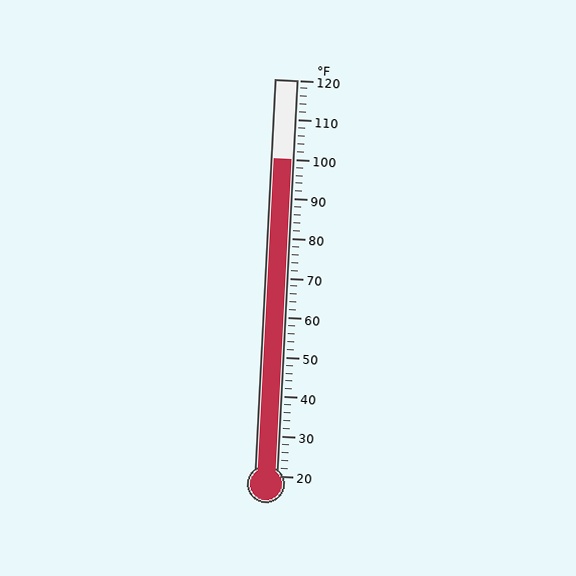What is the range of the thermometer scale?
The thermometer scale ranges from 20°F to 120°F.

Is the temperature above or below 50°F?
The temperature is above 50°F.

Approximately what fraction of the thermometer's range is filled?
The thermometer is filled to approximately 80% of its range.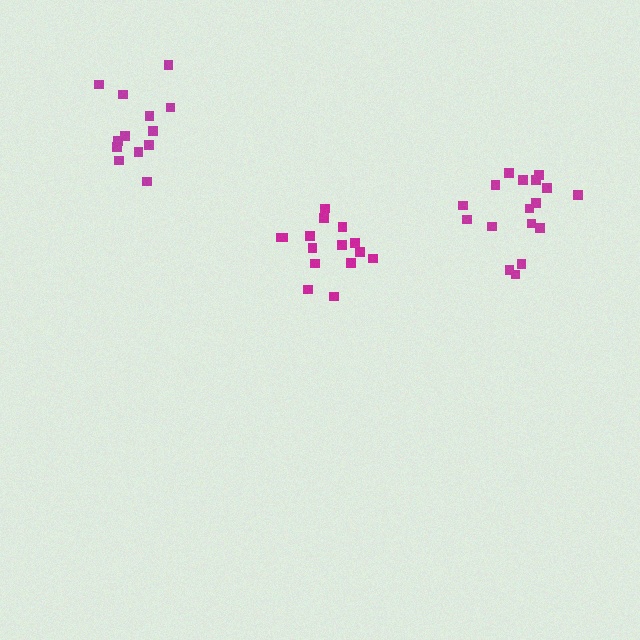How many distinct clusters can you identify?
There are 3 distinct clusters.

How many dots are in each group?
Group 1: 17 dots, Group 2: 13 dots, Group 3: 15 dots (45 total).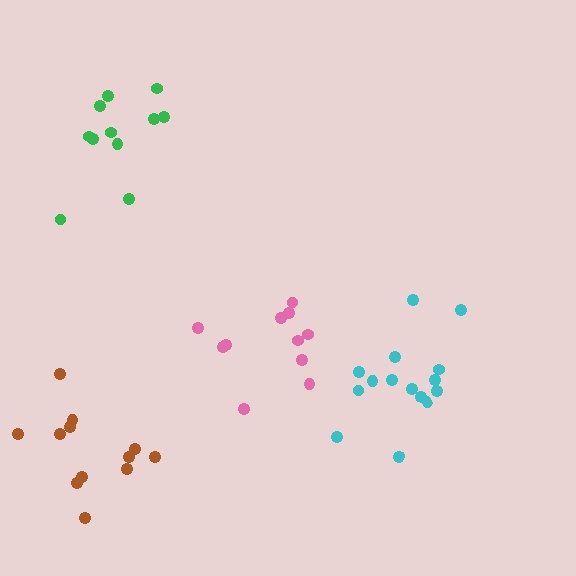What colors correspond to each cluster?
The clusters are colored: pink, brown, cyan, green.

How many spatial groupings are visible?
There are 4 spatial groupings.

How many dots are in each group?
Group 1: 11 dots, Group 2: 12 dots, Group 3: 15 dots, Group 4: 11 dots (49 total).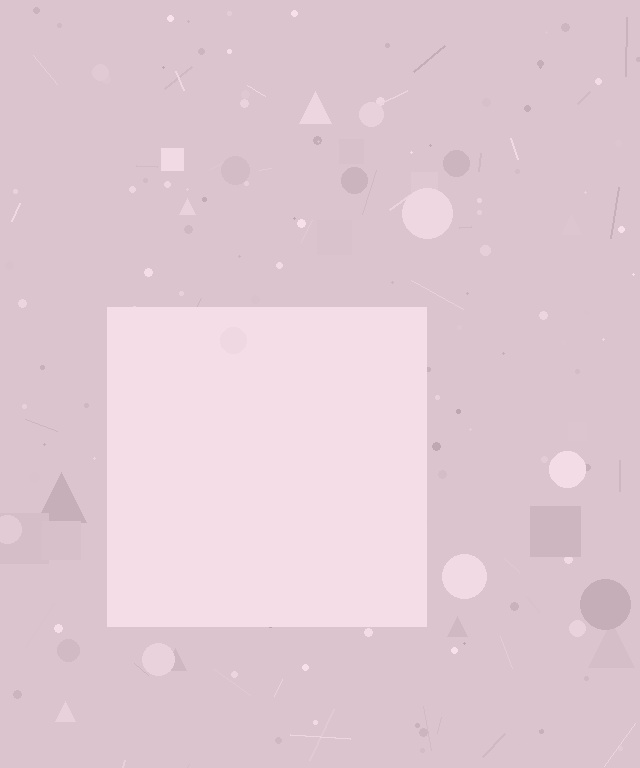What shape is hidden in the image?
A square is hidden in the image.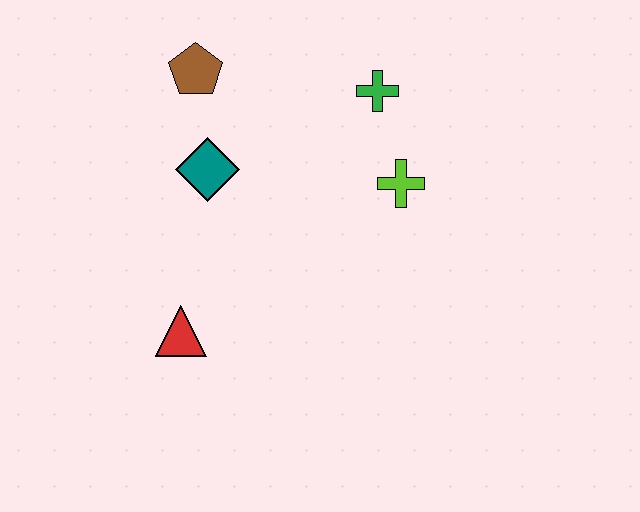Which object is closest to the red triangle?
The teal diamond is closest to the red triangle.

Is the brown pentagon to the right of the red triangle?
Yes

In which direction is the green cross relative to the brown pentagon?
The green cross is to the right of the brown pentagon.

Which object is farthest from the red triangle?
The green cross is farthest from the red triangle.